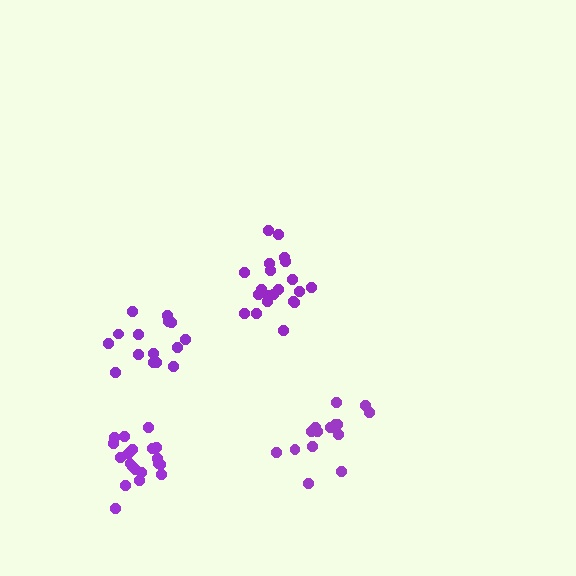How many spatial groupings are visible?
There are 4 spatial groupings.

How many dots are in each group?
Group 1: 20 dots, Group 2: 15 dots, Group 3: 21 dots, Group 4: 15 dots (71 total).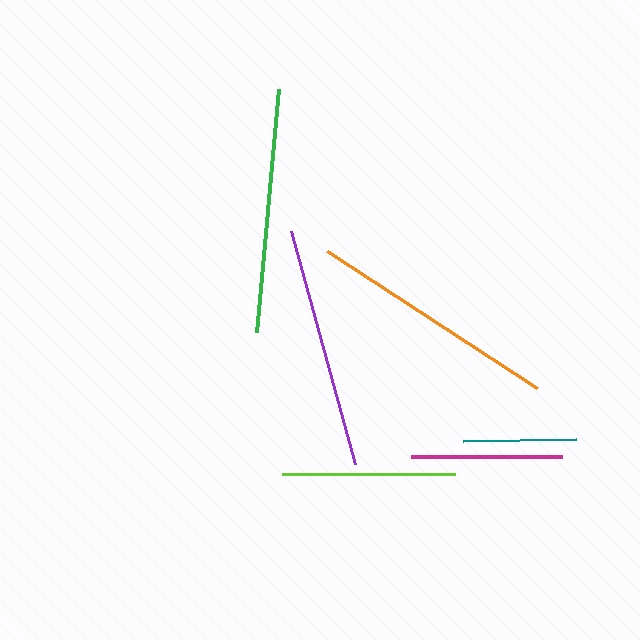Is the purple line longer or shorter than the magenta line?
The purple line is longer than the magenta line.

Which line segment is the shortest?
The teal line is the shortest at approximately 113 pixels.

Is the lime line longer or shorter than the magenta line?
The lime line is longer than the magenta line.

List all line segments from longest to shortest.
From longest to shortest: orange, green, purple, lime, magenta, teal.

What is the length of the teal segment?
The teal segment is approximately 113 pixels long.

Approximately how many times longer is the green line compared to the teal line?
The green line is approximately 2.2 times the length of the teal line.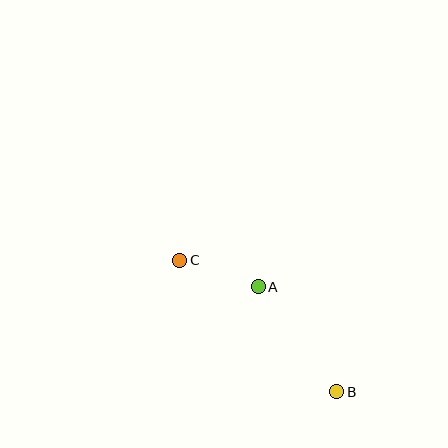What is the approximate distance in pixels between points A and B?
The distance between A and B is approximately 131 pixels.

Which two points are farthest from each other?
Points B and C are farthest from each other.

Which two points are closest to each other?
Points A and C are closest to each other.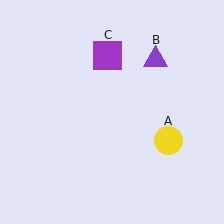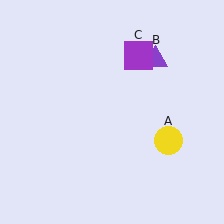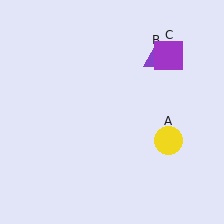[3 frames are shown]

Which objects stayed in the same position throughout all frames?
Yellow circle (object A) and purple triangle (object B) remained stationary.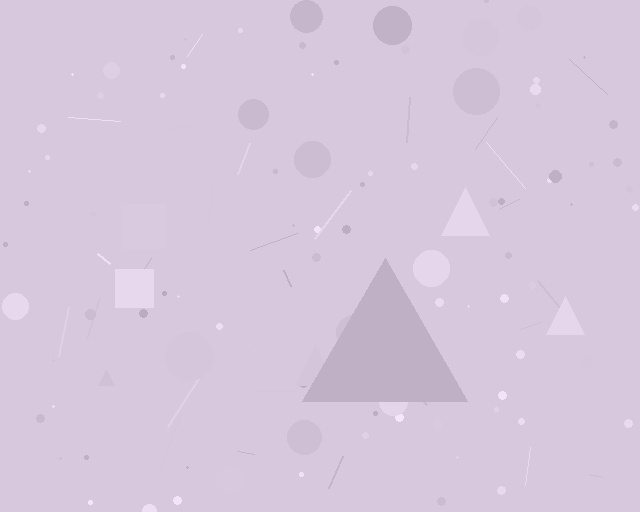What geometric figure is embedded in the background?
A triangle is embedded in the background.